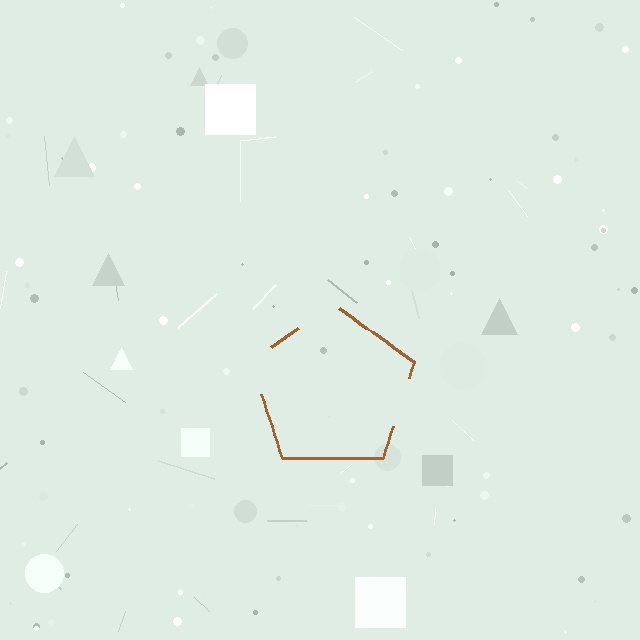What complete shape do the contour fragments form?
The contour fragments form a pentagon.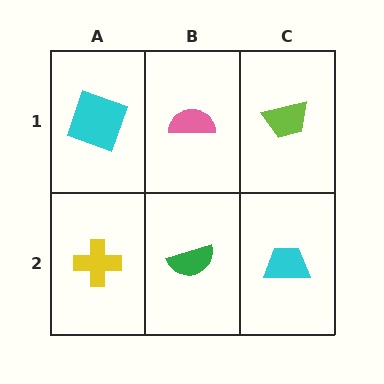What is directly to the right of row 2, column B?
A cyan trapezoid.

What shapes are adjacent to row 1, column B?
A green semicircle (row 2, column B), a cyan square (row 1, column A), a lime trapezoid (row 1, column C).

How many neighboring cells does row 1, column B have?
3.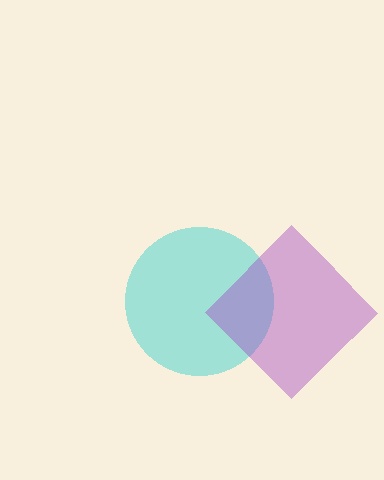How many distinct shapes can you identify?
There are 2 distinct shapes: a cyan circle, a purple diamond.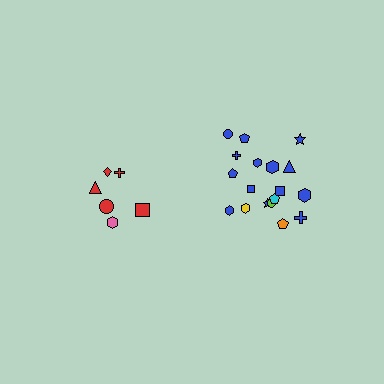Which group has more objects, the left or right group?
The right group.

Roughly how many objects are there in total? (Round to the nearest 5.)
Roughly 25 objects in total.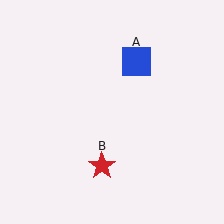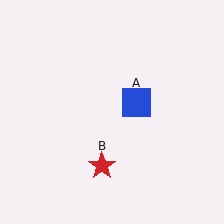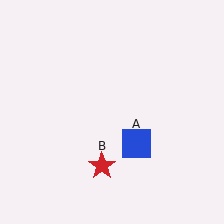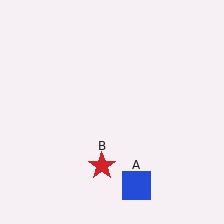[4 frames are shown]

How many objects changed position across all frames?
1 object changed position: blue square (object A).